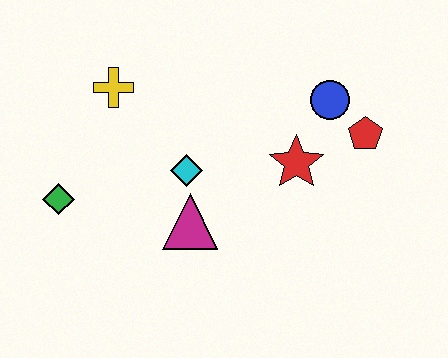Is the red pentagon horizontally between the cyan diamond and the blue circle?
No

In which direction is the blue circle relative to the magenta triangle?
The blue circle is to the right of the magenta triangle.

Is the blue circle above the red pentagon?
Yes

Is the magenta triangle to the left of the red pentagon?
Yes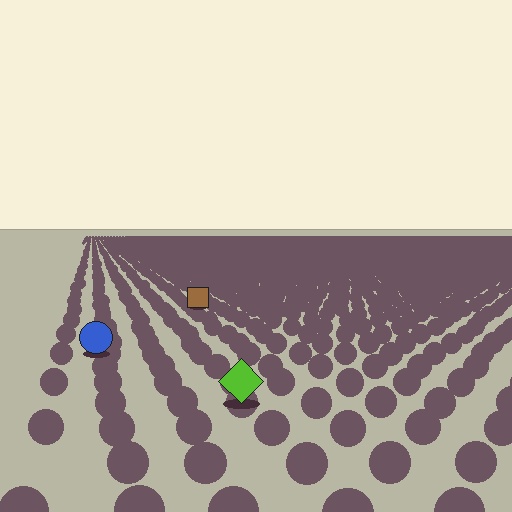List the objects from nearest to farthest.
From nearest to farthest: the lime diamond, the blue circle, the brown square.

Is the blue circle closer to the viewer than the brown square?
Yes. The blue circle is closer — you can tell from the texture gradient: the ground texture is coarser near it.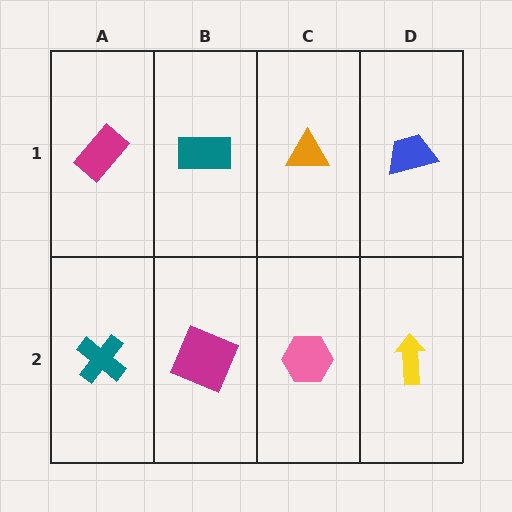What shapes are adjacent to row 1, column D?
A yellow arrow (row 2, column D), an orange triangle (row 1, column C).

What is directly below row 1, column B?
A magenta square.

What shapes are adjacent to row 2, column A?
A magenta rectangle (row 1, column A), a magenta square (row 2, column B).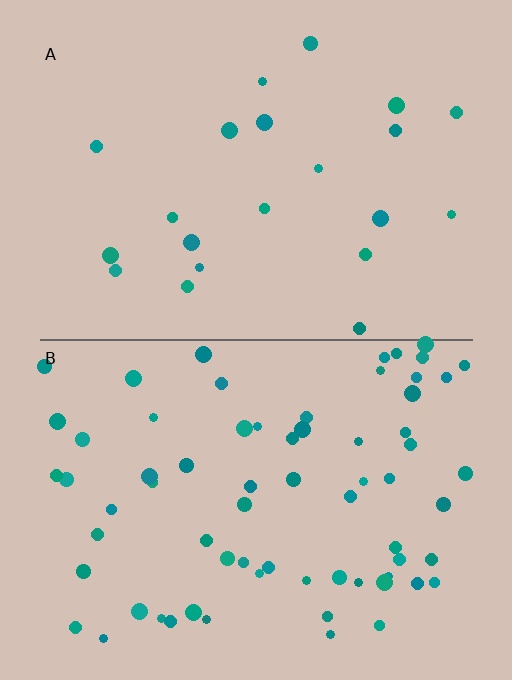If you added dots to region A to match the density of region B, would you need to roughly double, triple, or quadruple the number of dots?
Approximately triple.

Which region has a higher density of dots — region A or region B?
B (the bottom).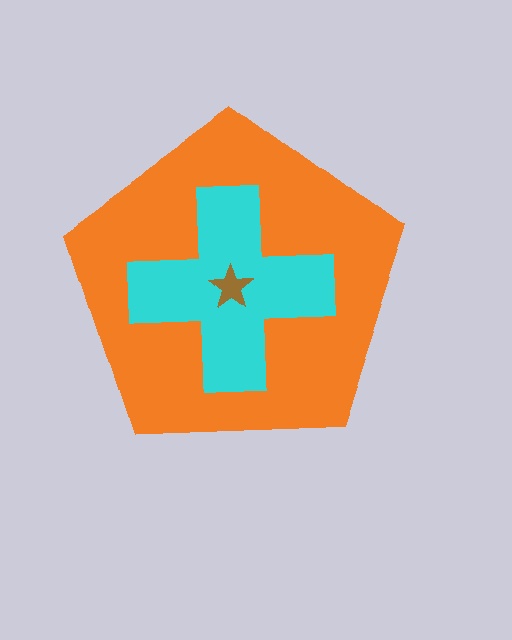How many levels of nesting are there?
3.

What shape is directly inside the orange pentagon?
The cyan cross.